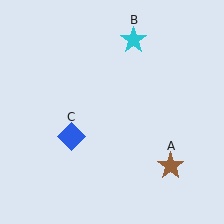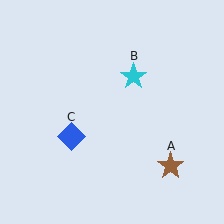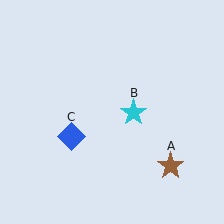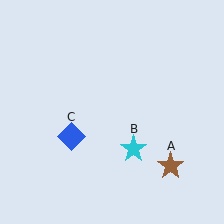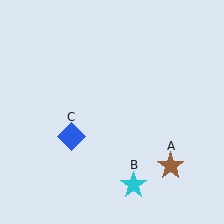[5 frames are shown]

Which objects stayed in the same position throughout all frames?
Brown star (object A) and blue diamond (object C) remained stationary.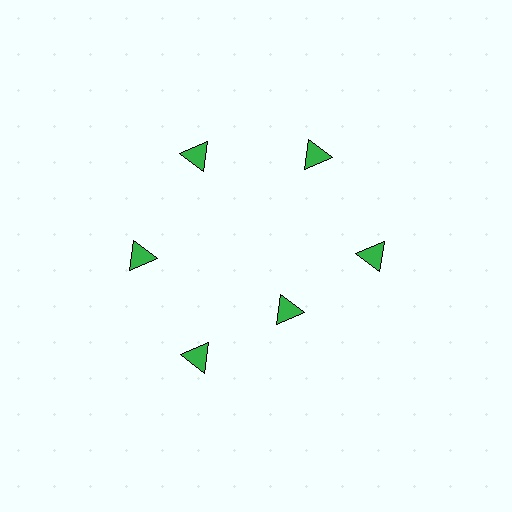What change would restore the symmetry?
The symmetry would be restored by moving it outward, back onto the ring so that all 6 triangles sit at equal angles and equal distance from the center.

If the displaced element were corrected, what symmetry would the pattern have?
It would have 6-fold rotational symmetry — the pattern would map onto itself every 60 degrees.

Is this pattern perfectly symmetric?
No. The 6 green triangles are arranged in a ring, but one element near the 5 o'clock position is pulled inward toward the center, breaking the 6-fold rotational symmetry.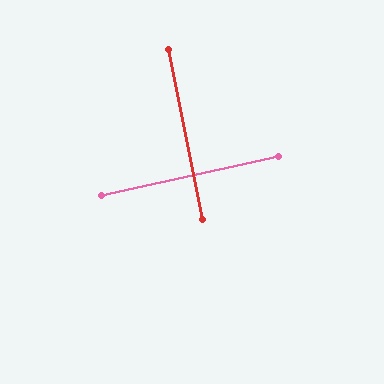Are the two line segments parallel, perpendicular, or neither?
Perpendicular — they meet at approximately 89°.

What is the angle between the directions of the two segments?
Approximately 89 degrees.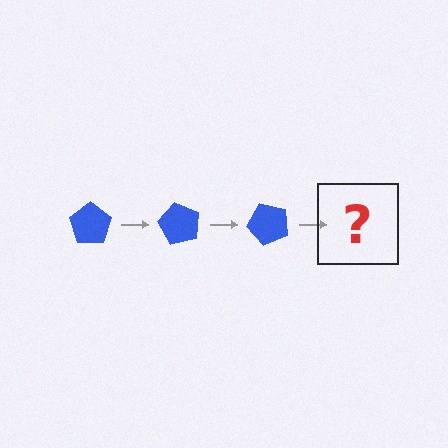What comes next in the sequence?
The next element should be a blue pentagon rotated 180 degrees.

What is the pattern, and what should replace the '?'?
The pattern is that the pentagon rotates 60 degrees each step. The '?' should be a blue pentagon rotated 180 degrees.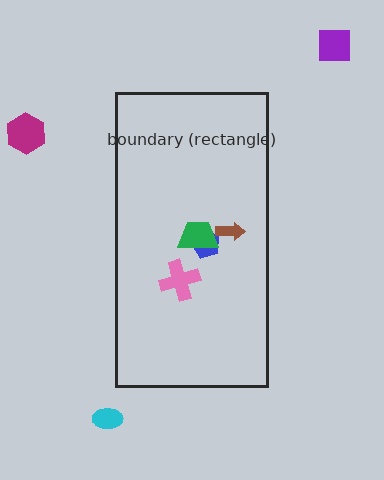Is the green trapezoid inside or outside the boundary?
Inside.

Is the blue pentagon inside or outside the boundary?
Inside.